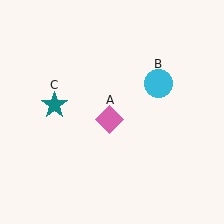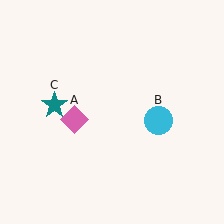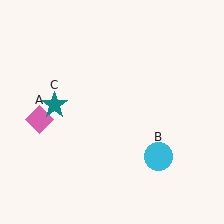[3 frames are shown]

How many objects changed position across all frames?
2 objects changed position: pink diamond (object A), cyan circle (object B).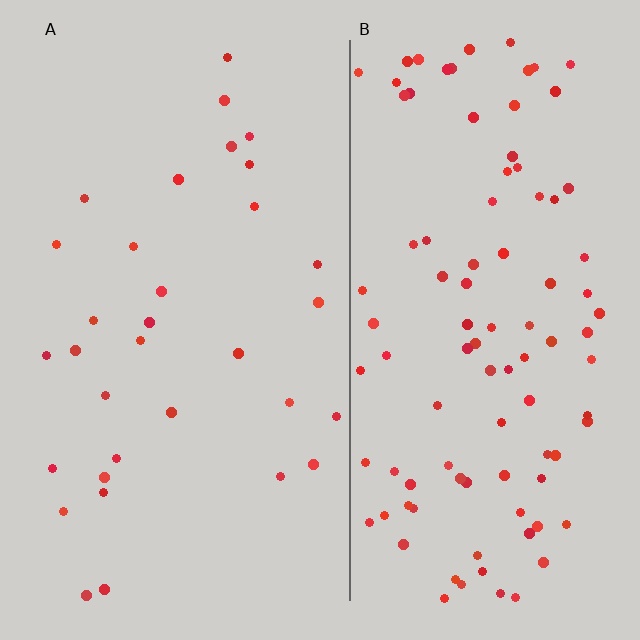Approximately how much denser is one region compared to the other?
Approximately 3.1× — region B over region A.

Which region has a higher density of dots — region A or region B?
B (the right).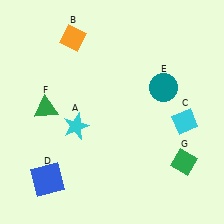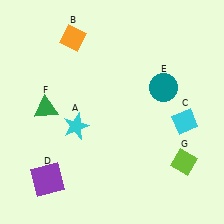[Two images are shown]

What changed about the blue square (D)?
In Image 1, D is blue. In Image 2, it changed to purple.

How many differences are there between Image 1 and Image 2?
There are 2 differences between the two images.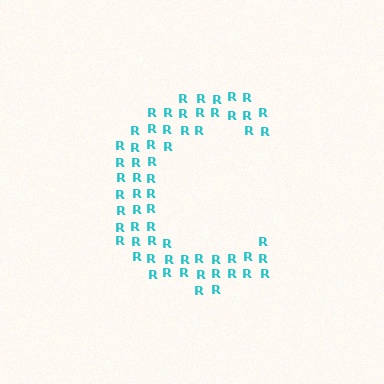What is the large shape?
The large shape is the letter C.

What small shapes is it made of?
It is made of small letter R's.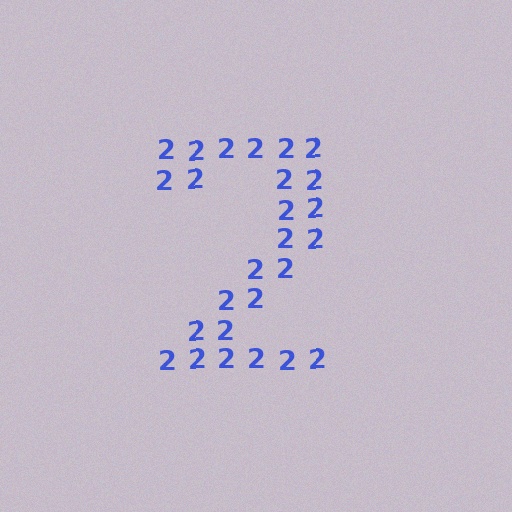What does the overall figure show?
The overall figure shows the digit 2.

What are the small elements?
The small elements are digit 2's.